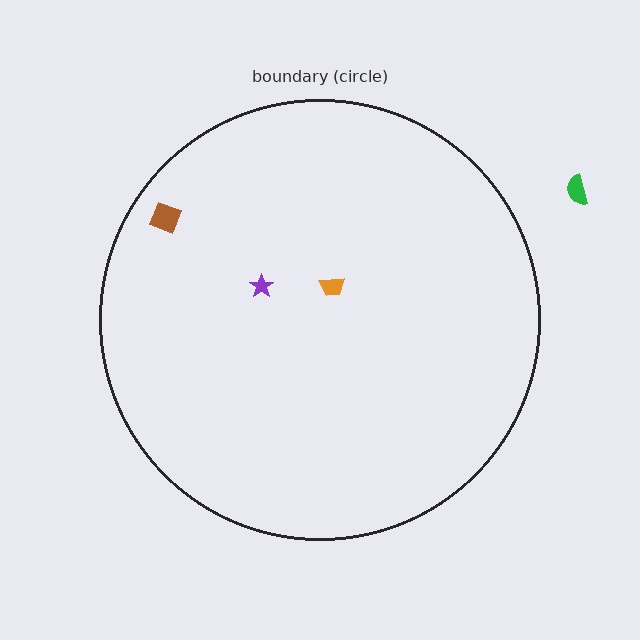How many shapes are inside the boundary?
3 inside, 1 outside.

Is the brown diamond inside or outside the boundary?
Inside.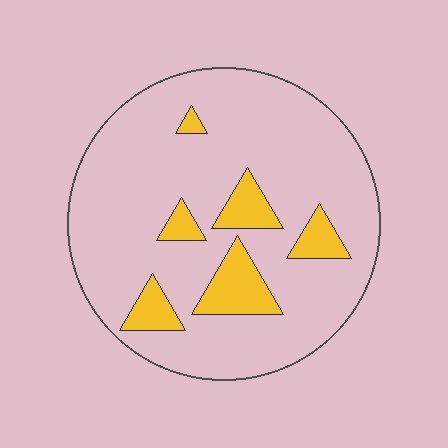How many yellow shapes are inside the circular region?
6.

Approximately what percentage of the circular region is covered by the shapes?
Approximately 15%.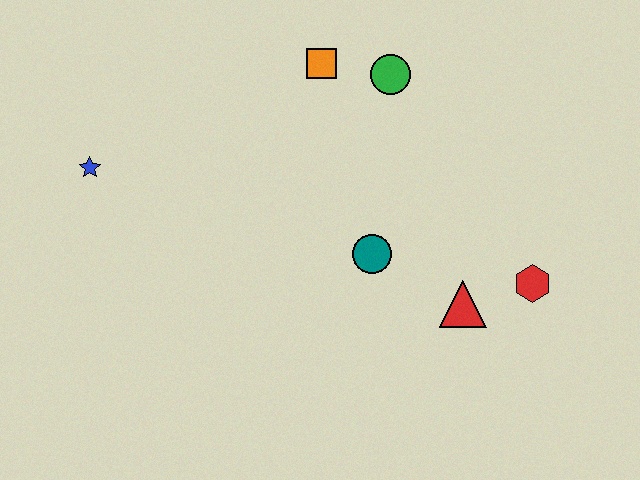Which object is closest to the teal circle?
The red triangle is closest to the teal circle.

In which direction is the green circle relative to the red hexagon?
The green circle is above the red hexagon.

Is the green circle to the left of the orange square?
No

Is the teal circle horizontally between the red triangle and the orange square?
Yes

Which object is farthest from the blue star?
The red hexagon is farthest from the blue star.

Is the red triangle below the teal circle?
Yes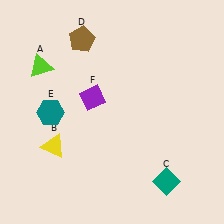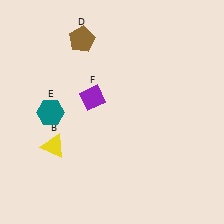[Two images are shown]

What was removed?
The teal diamond (C), the lime triangle (A) were removed in Image 2.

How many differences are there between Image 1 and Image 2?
There are 2 differences between the two images.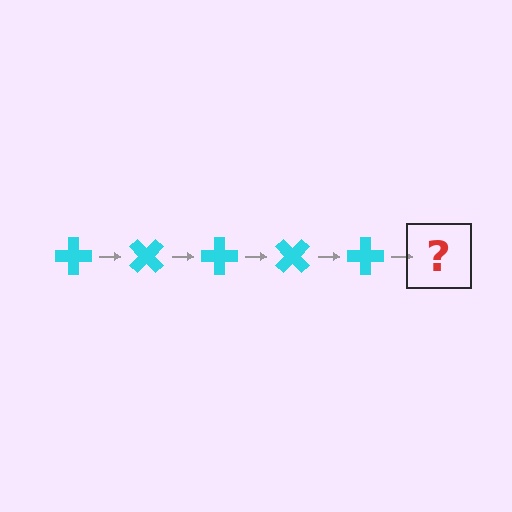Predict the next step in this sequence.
The next step is a cyan cross rotated 225 degrees.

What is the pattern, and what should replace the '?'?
The pattern is that the cross rotates 45 degrees each step. The '?' should be a cyan cross rotated 225 degrees.